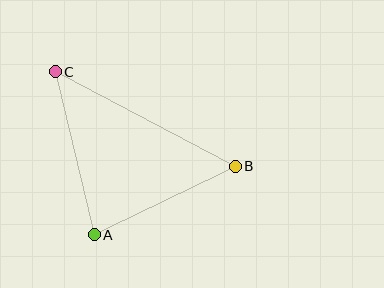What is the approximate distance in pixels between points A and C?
The distance between A and C is approximately 168 pixels.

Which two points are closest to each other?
Points A and B are closest to each other.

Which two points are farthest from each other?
Points B and C are farthest from each other.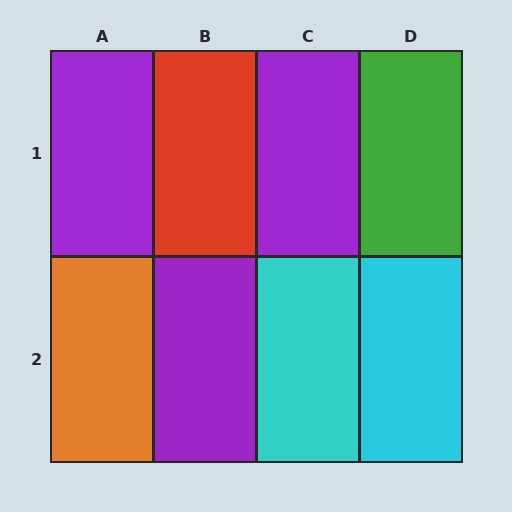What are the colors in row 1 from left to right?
Purple, red, purple, green.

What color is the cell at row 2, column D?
Cyan.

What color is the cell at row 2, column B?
Purple.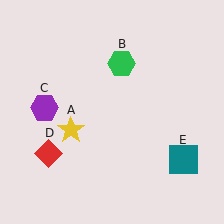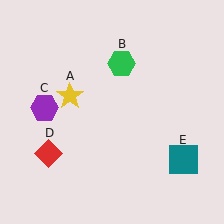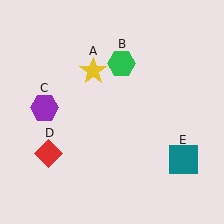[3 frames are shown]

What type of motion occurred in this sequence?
The yellow star (object A) rotated clockwise around the center of the scene.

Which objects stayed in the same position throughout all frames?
Green hexagon (object B) and purple hexagon (object C) and red diamond (object D) and teal square (object E) remained stationary.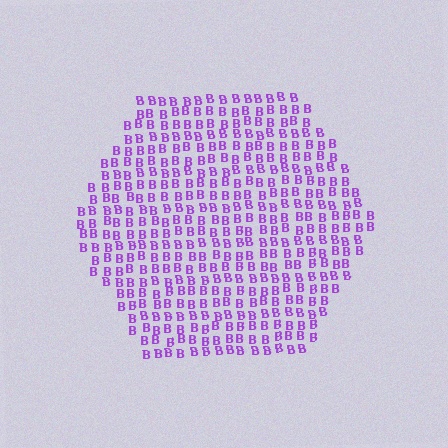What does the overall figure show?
The overall figure shows a hexagon.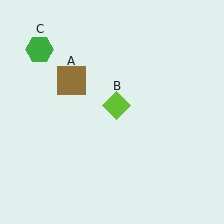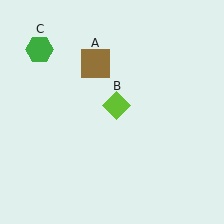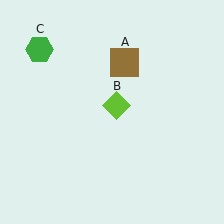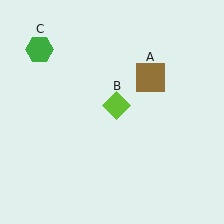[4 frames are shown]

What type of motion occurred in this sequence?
The brown square (object A) rotated clockwise around the center of the scene.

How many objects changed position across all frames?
1 object changed position: brown square (object A).